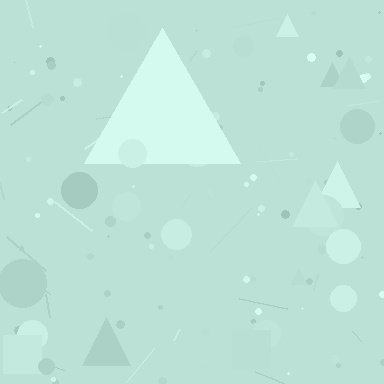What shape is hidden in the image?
A triangle is hidden in the image.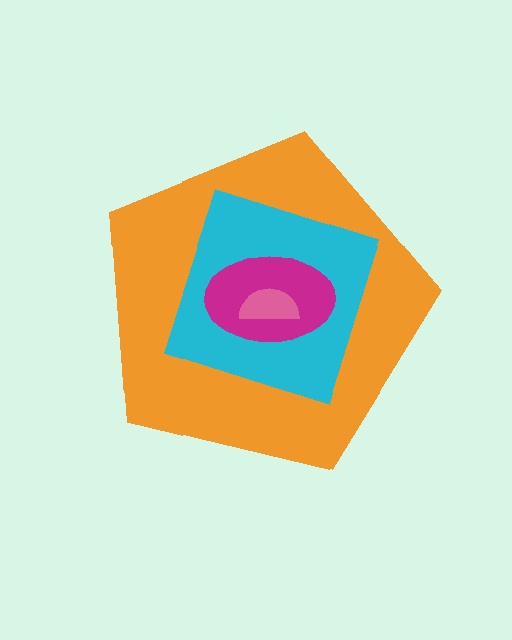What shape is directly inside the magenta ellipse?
The pink semicircle.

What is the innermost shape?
The pink semicircle.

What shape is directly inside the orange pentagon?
The cyan square.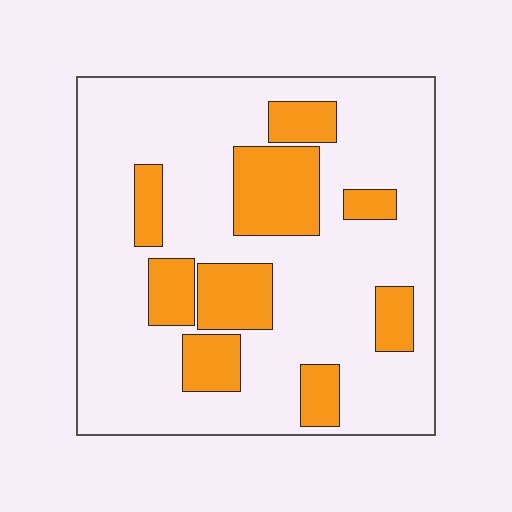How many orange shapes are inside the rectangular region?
9.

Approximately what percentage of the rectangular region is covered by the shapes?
Approximately 25%.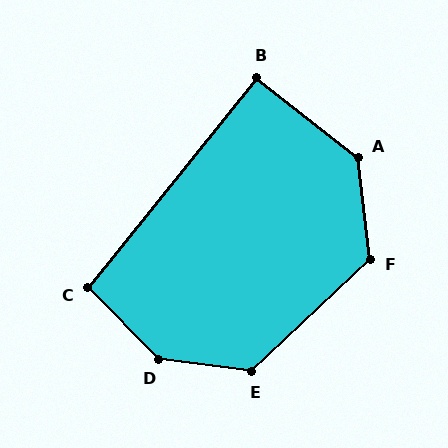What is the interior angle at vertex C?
Approximately 97 degrees (obtuse).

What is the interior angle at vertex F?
Approximately 127 degrees (obtuse).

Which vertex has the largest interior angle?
D, at approximately 142 degrees.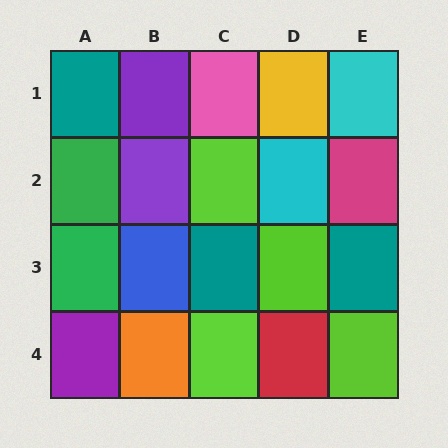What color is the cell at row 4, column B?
Orange.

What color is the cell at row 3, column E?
Teal.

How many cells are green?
2 cells are green.